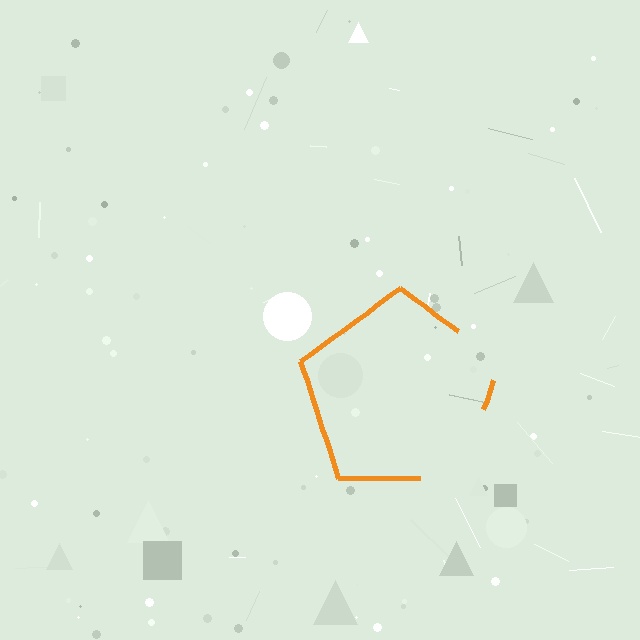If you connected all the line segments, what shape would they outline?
They would outline a pentagon.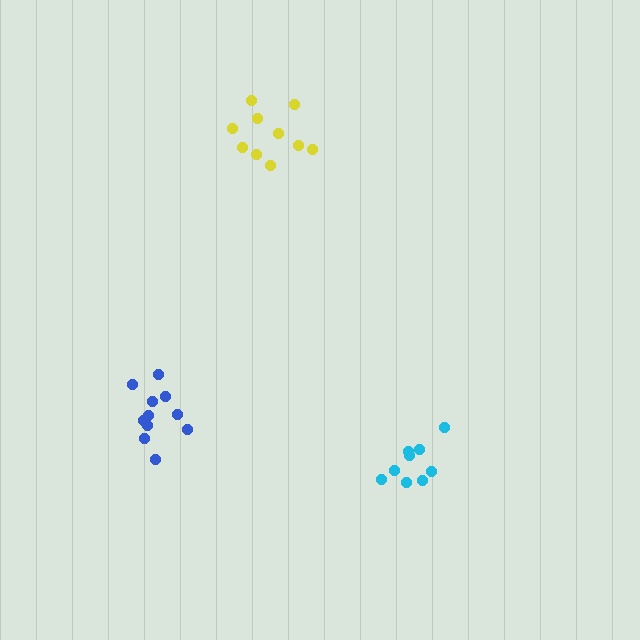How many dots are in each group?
Group 1: 11 dots, Group 2: 10 dots, Group 3: 9 dots (30 total).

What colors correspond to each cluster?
The clusters are colored: blue, yellow, cyan.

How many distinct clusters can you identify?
There are 3 distinct clusters.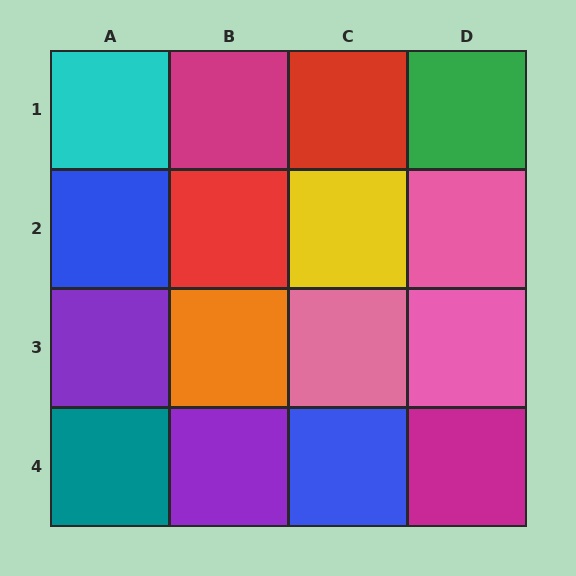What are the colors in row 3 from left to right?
Purple, orange, pink, pink.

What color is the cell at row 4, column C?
Blue.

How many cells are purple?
2 cells are purple.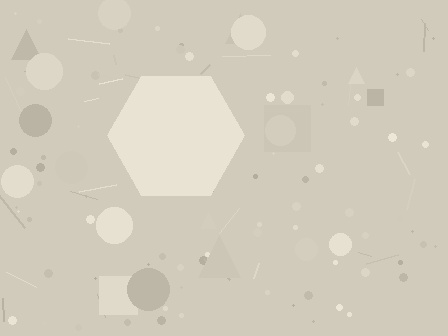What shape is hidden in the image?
A hexagon is hidden in the image.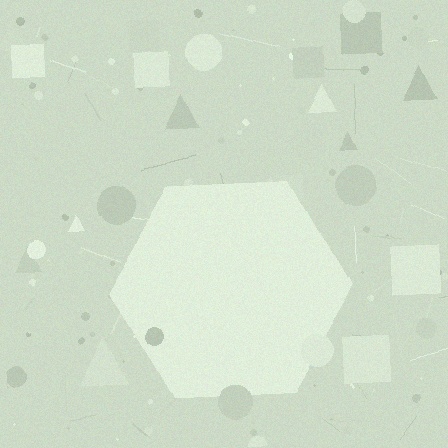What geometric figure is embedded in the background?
A hexagon is embedded in the background.